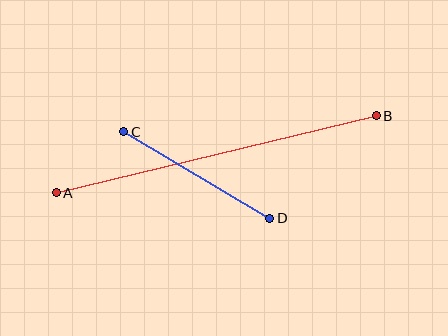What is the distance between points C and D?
The distance is approximately 169 pixels.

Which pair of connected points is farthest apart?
Points A and B are farthest apart.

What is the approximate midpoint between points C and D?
The midpoint is at approximately (197, 175) pixels.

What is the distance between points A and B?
The distance is approximately 329 pixels.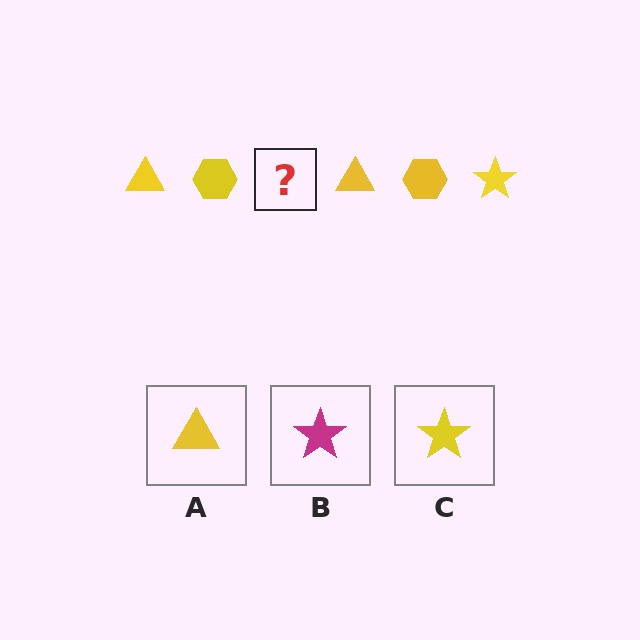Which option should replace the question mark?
Option C.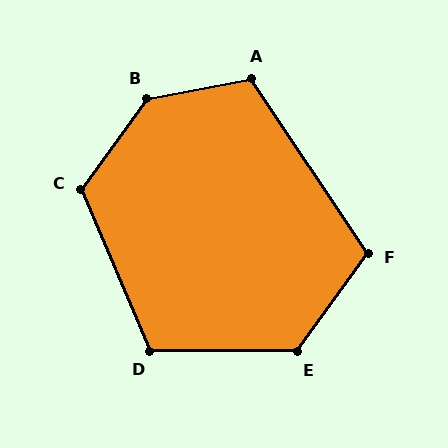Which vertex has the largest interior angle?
B, at approximately 136 degrees.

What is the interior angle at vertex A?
Approximately 113 degrees (obtuse).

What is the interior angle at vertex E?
Approximately 126 degrees (obtuse).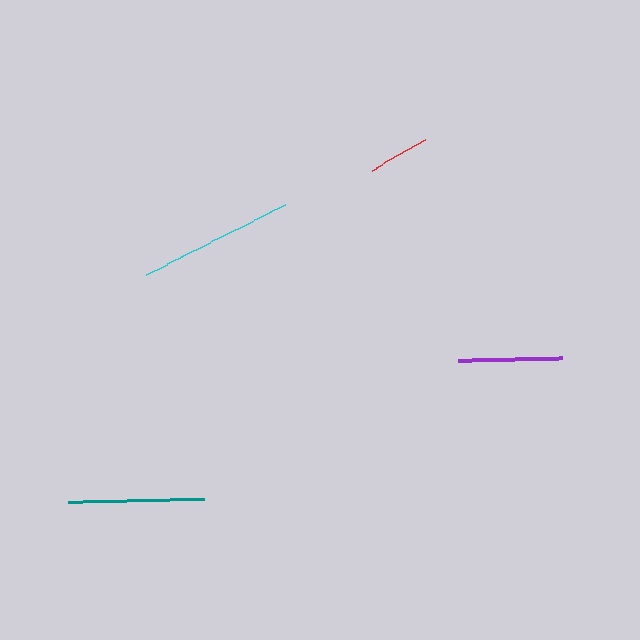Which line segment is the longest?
The cyan line is the longest at approximately 156 pixels.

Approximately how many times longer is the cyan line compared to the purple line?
The cyan line is approximately 1.5 times the length of the purple line.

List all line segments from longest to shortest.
From longest to shortest: cyan, teal, purple, red.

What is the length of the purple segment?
The purple segment is approximately 104 pixels long.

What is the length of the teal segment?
The teal segment is approximately 136 pixels long.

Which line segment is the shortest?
The red line is the shortest at approximately 62 pixels.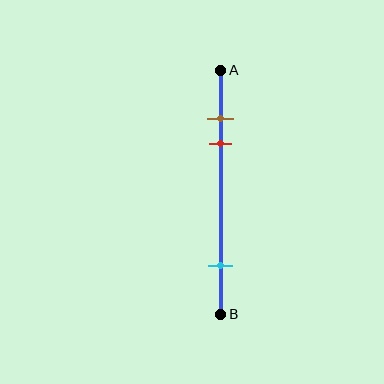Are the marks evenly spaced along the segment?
No, the marks are not evenly spaced.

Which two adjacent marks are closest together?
The brown and red marks are the closest adjacent pair.